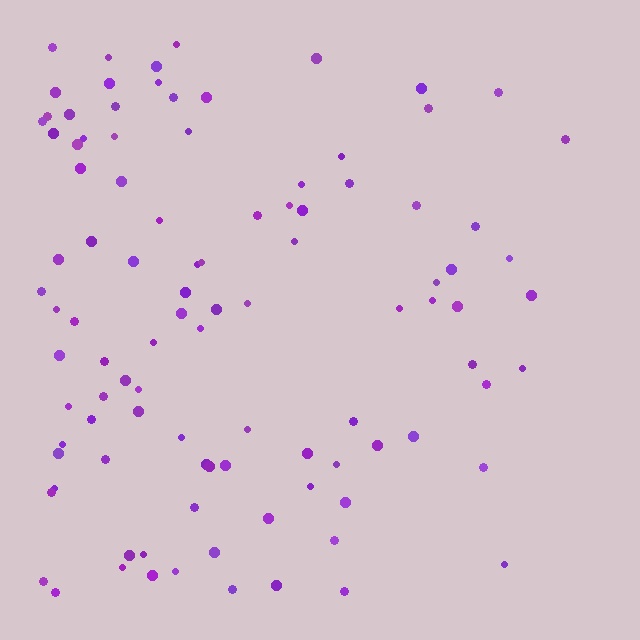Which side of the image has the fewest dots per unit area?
The right.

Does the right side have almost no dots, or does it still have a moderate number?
Still a moderate number, just noticeably fewer than the left.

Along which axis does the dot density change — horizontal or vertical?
Horizontal.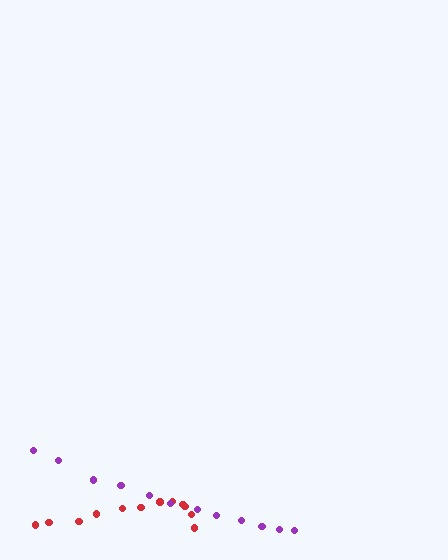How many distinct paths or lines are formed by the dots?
There are 2 distinct paths.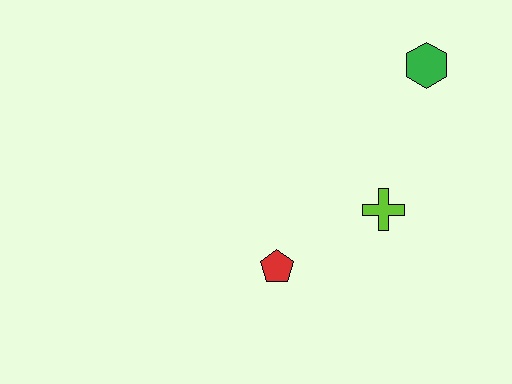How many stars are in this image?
There are no stars.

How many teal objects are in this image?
There are no teal objects.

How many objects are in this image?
There are 3 objects.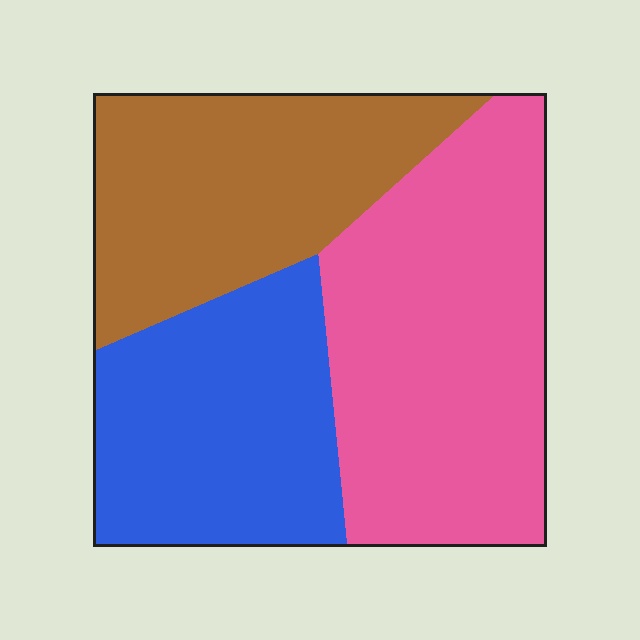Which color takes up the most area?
Pink, at roughly 40%.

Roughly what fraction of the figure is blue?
Blue takes up about one quarter (1/4) of the figure.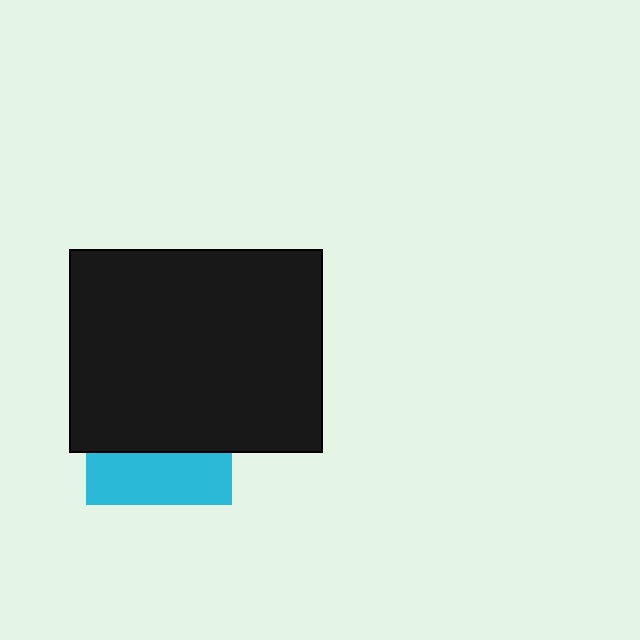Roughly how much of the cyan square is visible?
A small part of it is visible (roughly 36%).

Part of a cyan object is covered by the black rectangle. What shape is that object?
It is a square.